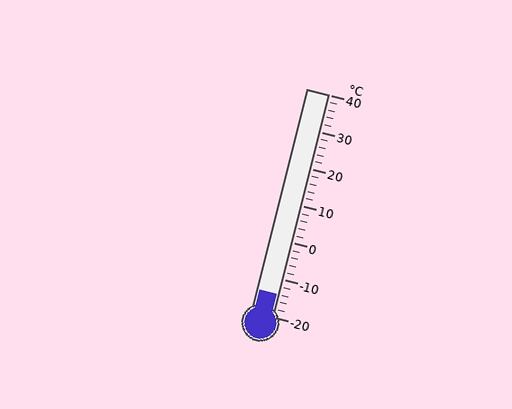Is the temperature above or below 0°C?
The temperature is below 0°C.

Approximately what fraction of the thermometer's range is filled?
The thermometer is filled to approximately 10% of its range.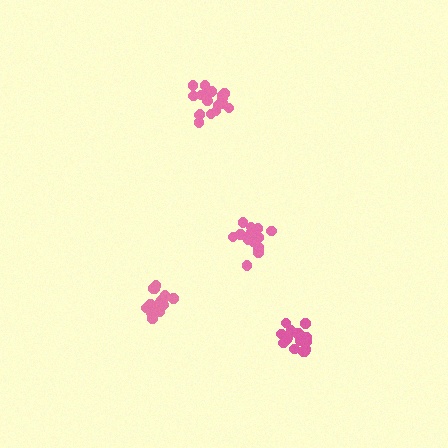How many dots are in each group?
Group 1: 18 dots, Group 2: 16 dots, Group 3: 16 dots, Group 4: 18 dots (68 total).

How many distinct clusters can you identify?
There are 4 distinct clusters.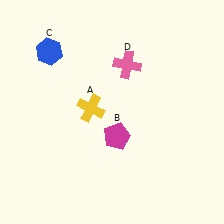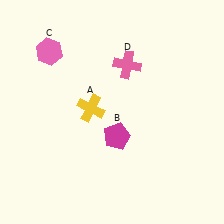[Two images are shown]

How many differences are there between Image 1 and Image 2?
There is 1 difference between the two images.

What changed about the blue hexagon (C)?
In Image 1, C is blue. In Image 2, it changed to pink.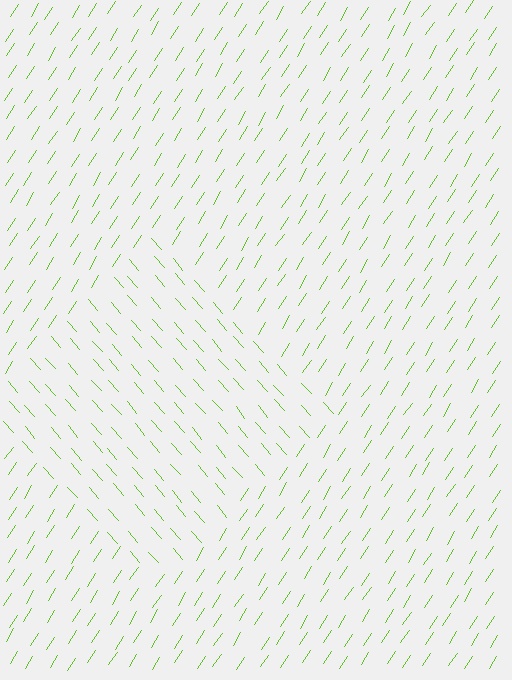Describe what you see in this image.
The image is filled with small lime line segments. A diamond region in the image has lines oriented differently from the surrounding lines, creating a visible texture boundary.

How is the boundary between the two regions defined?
The boundary is defined purely by a change in line orientation (approximately 74 degrees difference). All lines are the same color and thickness.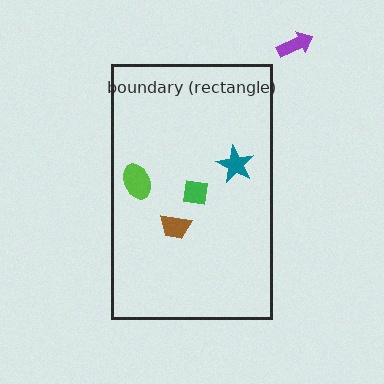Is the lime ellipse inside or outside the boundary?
Inside.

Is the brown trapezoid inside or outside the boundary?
Inside.